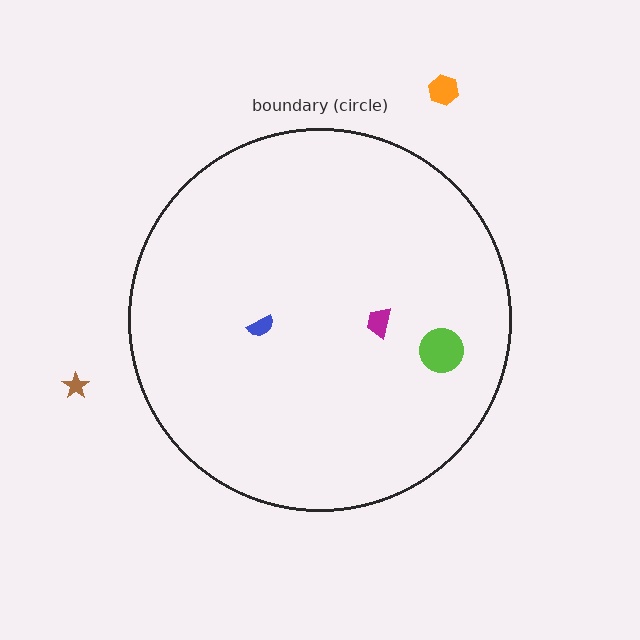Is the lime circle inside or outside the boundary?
Inside.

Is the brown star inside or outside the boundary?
Outside.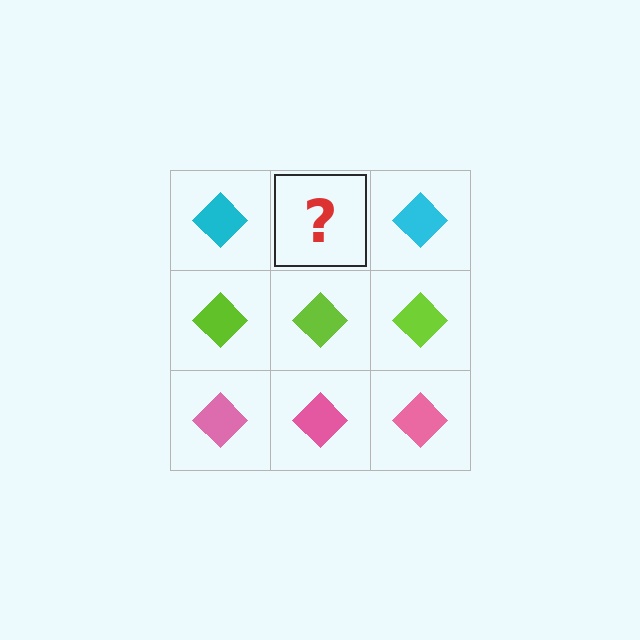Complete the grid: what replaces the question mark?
The question mark should be replaced with a cyan diamond.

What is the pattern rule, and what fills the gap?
The rule is that each row has a consistent color. The gap should be filled with a cyan diamond.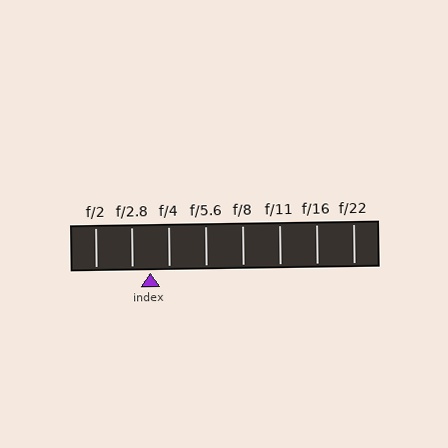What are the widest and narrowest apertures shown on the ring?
The widest aperture shown is f/2 and the narrowest is f/22.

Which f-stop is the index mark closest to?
The index mark is closest to f/2.8.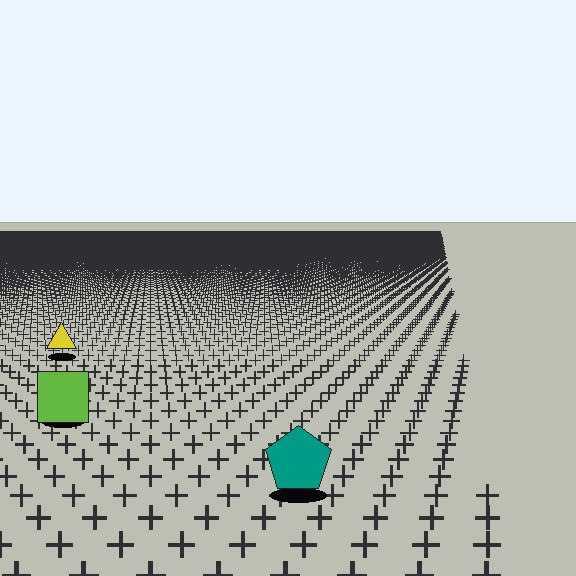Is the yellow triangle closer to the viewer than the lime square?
No. The lime square is closer — you can tell from the texture gradient: the ground texture is coarser near it.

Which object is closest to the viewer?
The teal pentagon is closest. The texture marks near it are larger and more spread out.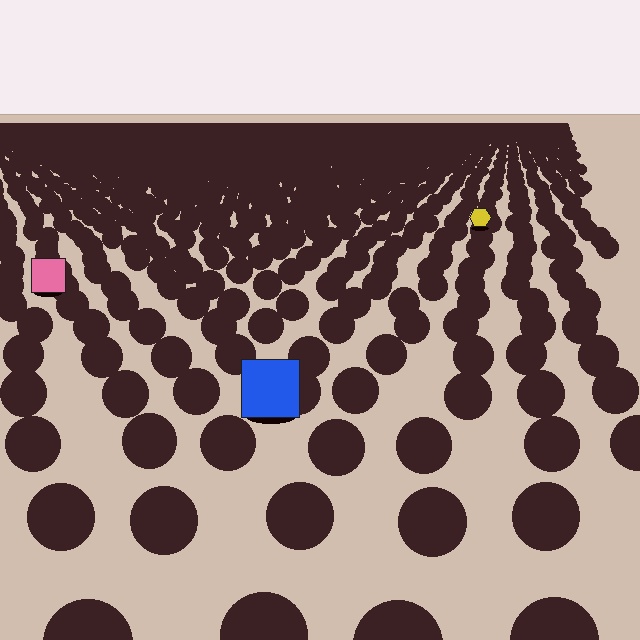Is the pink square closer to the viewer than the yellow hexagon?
Yes. The pink square is closer — you can tell from the texture gradient: the ground texture is coarser near it.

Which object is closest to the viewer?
The blue square is closest. The texture marks near it are larger and more spread out.